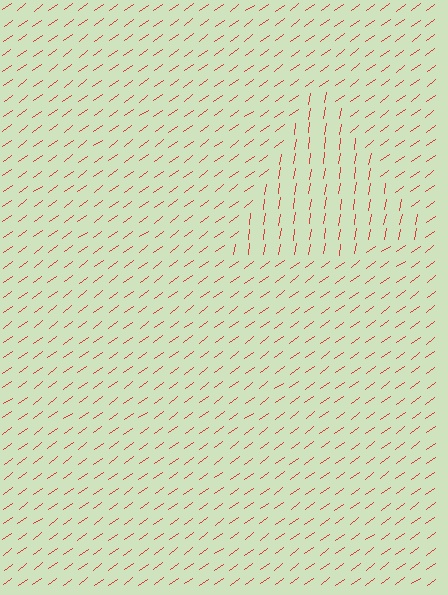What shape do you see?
I see a triangle.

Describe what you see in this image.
The image is filled with small red line segments. A triangle region in the image has lines oriented differently from the surrounding lines, creating a visible texture boundary.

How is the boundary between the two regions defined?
The boundary is defined purely by a change in line orientation (approximately 45 degrees difference). All lines are the same color and thickness.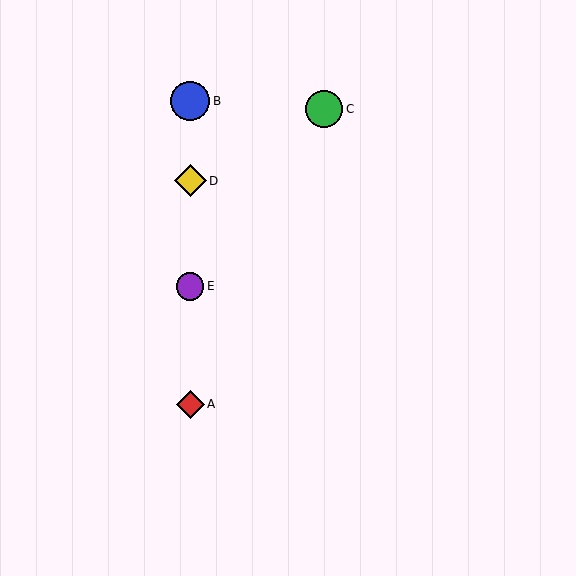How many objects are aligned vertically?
4 objects (A, B, D, E) are aligned vertically.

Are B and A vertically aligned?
Yes, both are at x≈190.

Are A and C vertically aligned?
No, A is at x≈190 and C is at x≈324.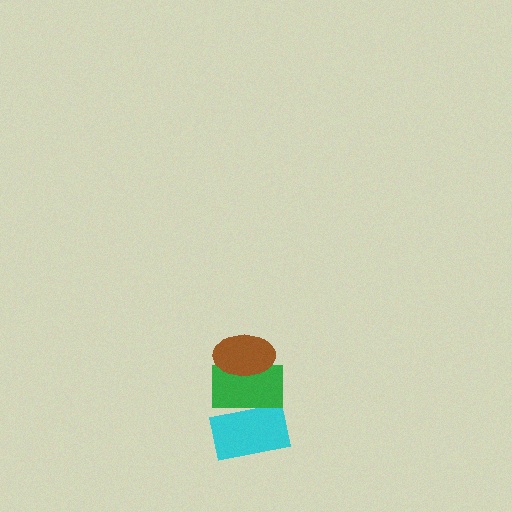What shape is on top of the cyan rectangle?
The green rectangle is on top of the cyan rectangle.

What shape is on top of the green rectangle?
The brown ellipse is on top of the green rectangle.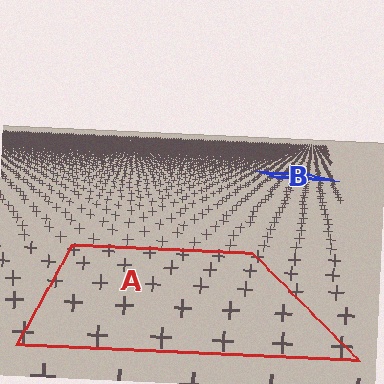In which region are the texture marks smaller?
The texture marks are smaller in region B, because it is farther away.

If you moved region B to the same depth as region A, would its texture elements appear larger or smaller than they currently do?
They would appear larger. At a closer depth, the same texture elements are projected at a bigger on-screen size.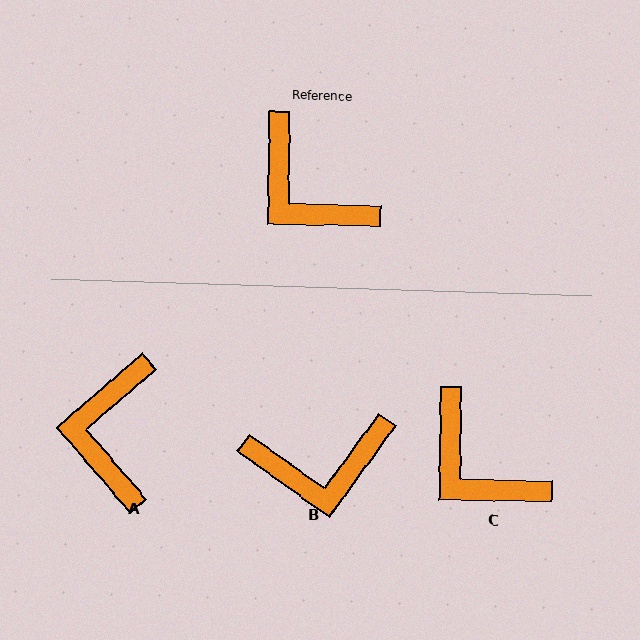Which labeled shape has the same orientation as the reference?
C.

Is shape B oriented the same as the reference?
No, it is off by about 55 degrees.